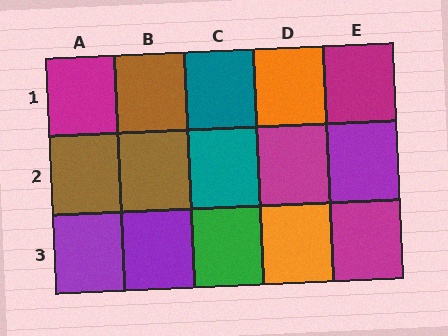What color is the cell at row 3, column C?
Green.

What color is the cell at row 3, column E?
Magenta.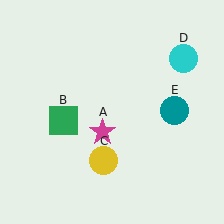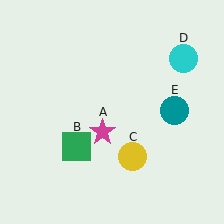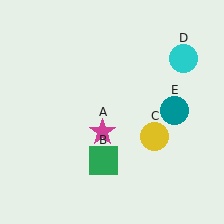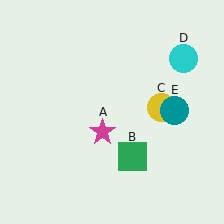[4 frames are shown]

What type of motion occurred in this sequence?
The green square (object B), yellow circle (object C) rotated counterclockwise around the center of the scene.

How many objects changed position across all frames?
2 objects changed position: green square (object B), yellow circle (object C).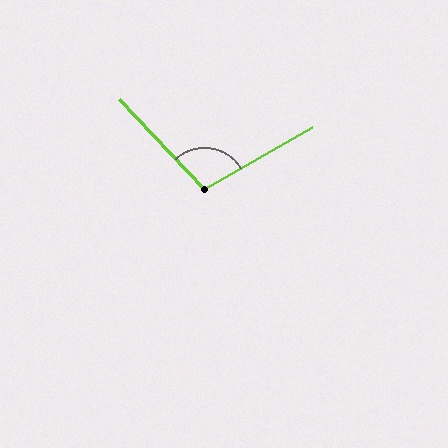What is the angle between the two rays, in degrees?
Approximately 103 degrees.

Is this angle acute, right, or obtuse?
It is obtuse.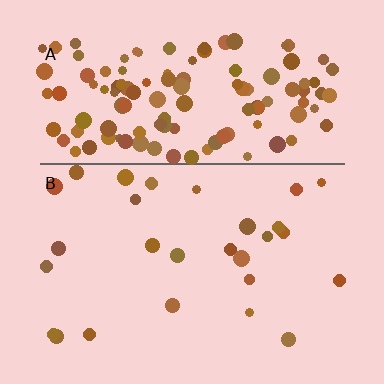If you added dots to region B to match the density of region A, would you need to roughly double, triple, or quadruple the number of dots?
Approximately quadruple.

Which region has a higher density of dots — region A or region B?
A (the top).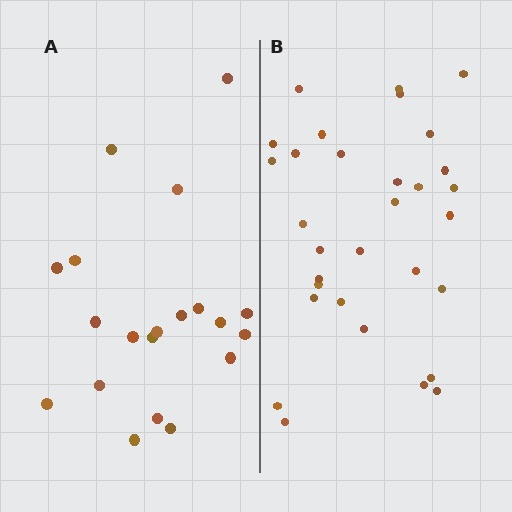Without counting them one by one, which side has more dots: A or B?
Region B (the right region) has more dots.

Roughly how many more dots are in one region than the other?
Region B has roughly 12 or so more dots than region A.